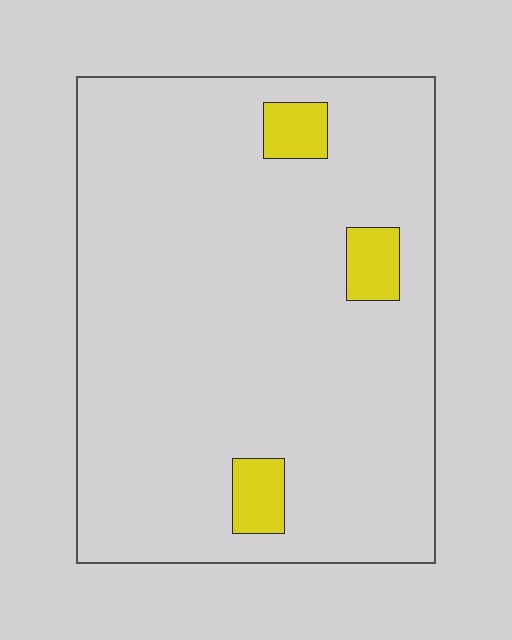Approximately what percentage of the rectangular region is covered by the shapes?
Approximately 5%.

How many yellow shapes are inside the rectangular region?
3.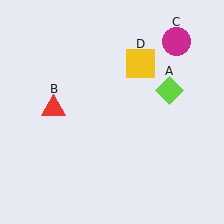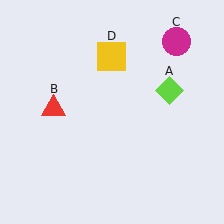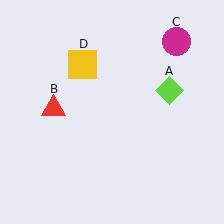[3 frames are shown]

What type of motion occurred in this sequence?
The yellow square (object D) rotated counterclockwise around the center of the scene.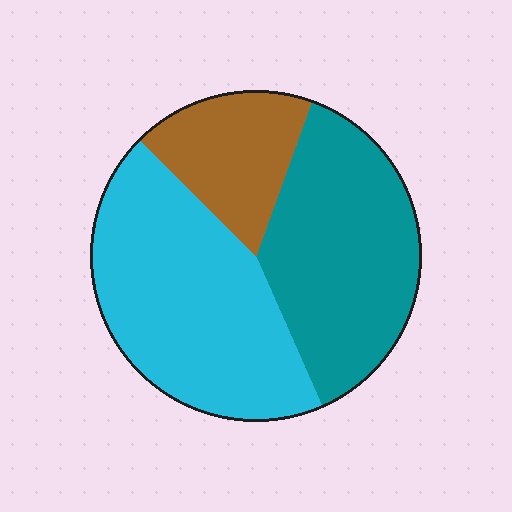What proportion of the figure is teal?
Teal covers around 40% of the figure.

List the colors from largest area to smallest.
From largest to smallest: cyan, teal, brown.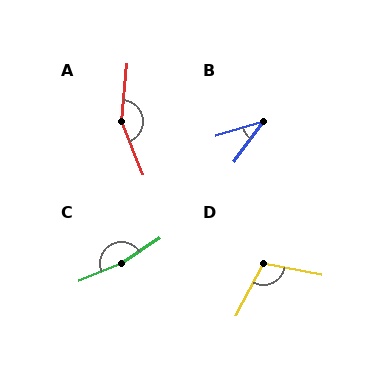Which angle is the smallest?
B, at approximately 37 degrees.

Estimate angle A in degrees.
Approximately 152 degrees.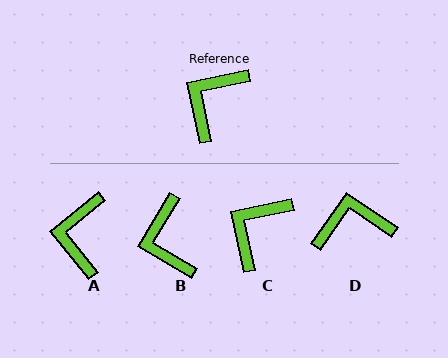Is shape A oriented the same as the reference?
No, it is off by about 27 degrees.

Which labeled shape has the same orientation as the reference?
C.